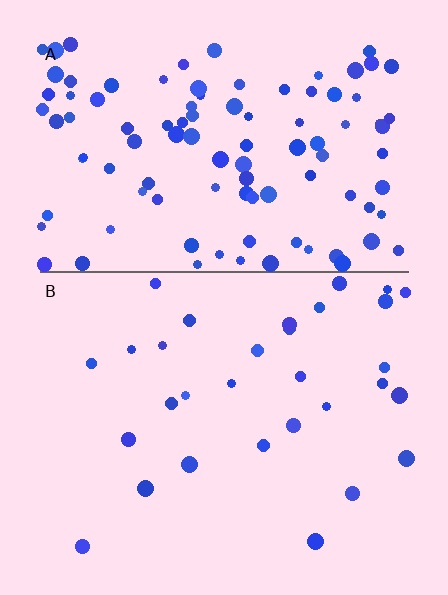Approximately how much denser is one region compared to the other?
Approximately 3.4× — region A over region B.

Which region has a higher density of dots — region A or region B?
A (the top).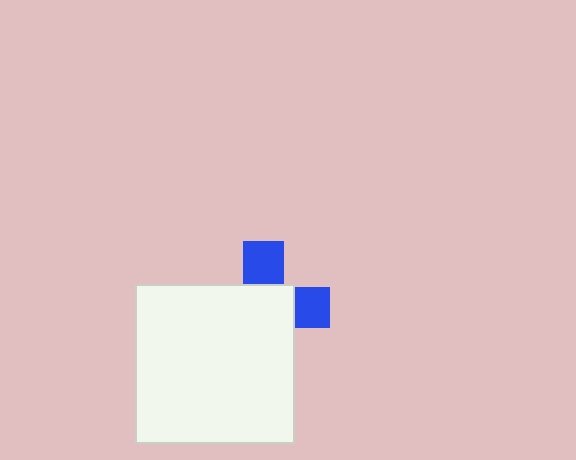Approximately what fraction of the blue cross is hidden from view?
Roughly 67% of the blue cross is hidden behind the white square.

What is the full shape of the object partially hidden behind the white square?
The partially hidden object is a blue cross.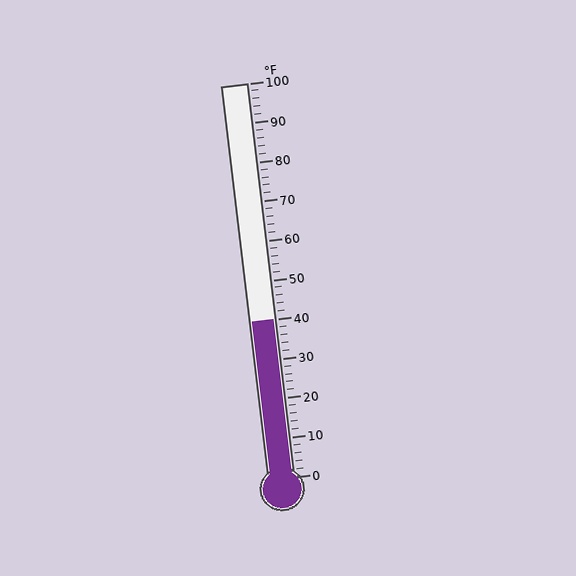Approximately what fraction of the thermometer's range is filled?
The thermometer is filled to approximately 40% of its range.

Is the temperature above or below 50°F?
The temperature is below 50°F.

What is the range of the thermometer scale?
The thermometer scale ranges from 0°F to 100°F.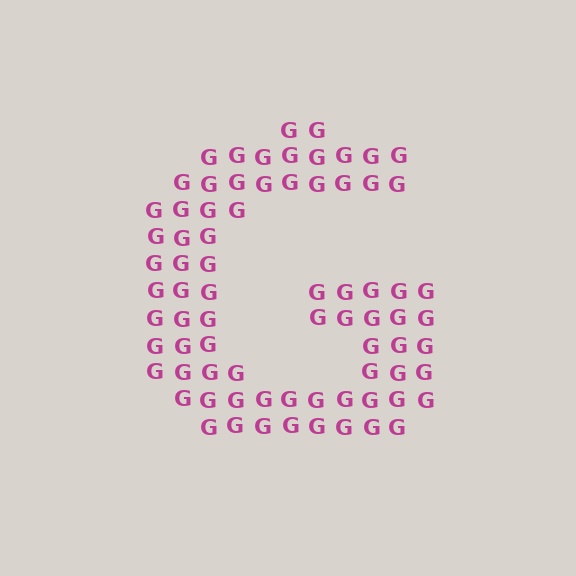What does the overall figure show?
The overall figure shows the letter G.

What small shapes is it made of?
It is made of small letter G's.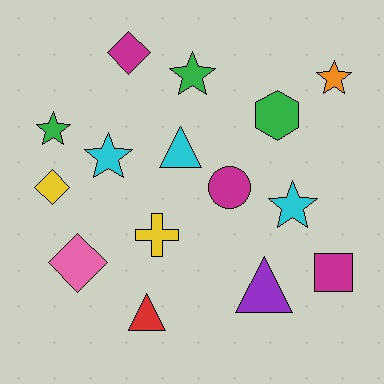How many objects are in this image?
There are 15 objects.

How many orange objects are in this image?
There is 1 orange object.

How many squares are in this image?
There is 1 square.